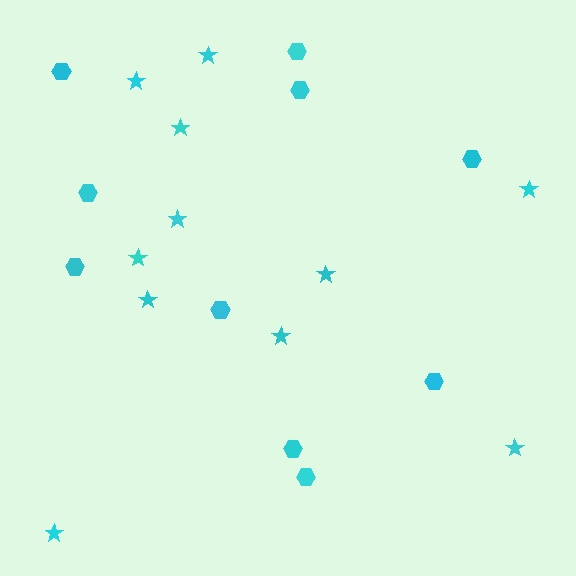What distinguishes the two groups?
There are 2 groups: one group of stars (11) and one group of hexagons (10).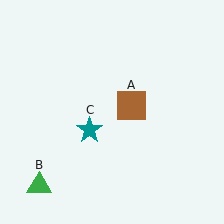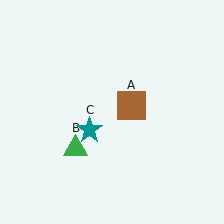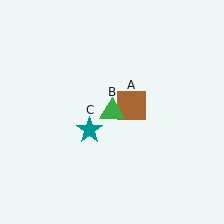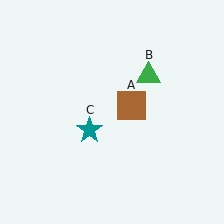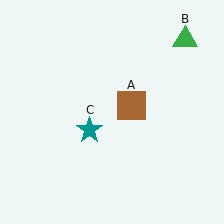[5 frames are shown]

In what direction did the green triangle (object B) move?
The green triangle (object B) moved up and to the right.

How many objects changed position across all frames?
1 object changed position: green triangle (object B).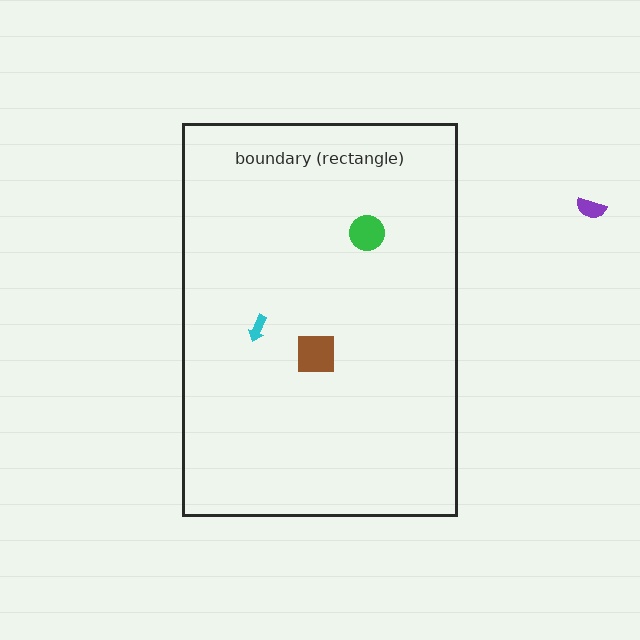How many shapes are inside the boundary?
3 inside, 1 outside.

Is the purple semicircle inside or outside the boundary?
Outside.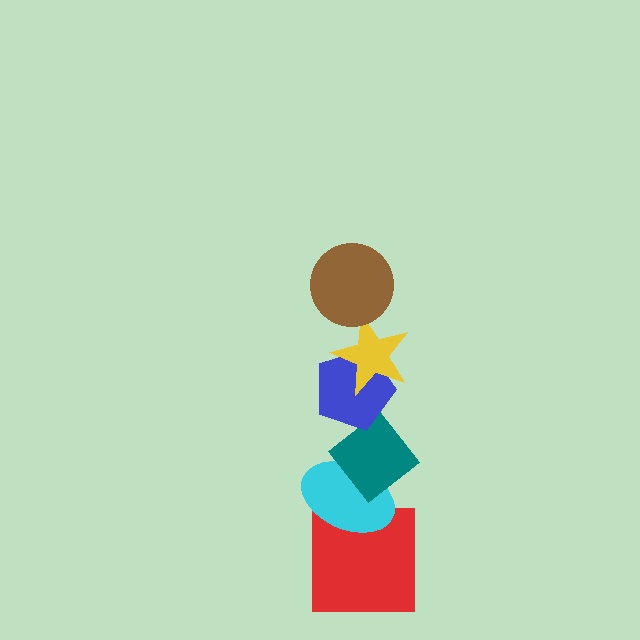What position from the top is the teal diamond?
The teal diamond is 4th from the top.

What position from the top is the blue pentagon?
The blue pentagon is 3rd from the top.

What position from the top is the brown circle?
The brown circle is 1st from the top.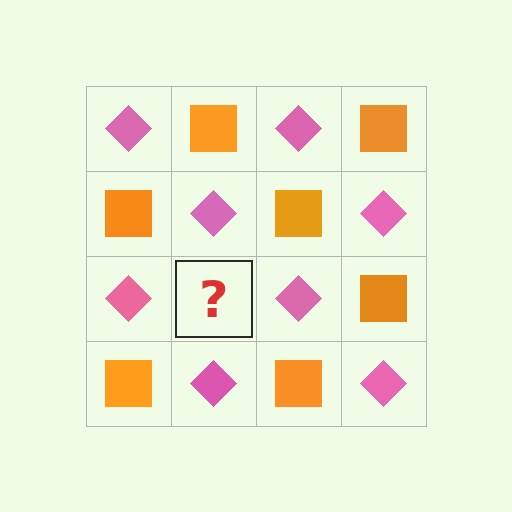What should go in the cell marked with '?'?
The missing cell should contain an orange square.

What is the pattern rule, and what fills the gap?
The rule is that it alternates pink diamond and orange square in a checkerboard pattern. The gap should be filled with an orange square.